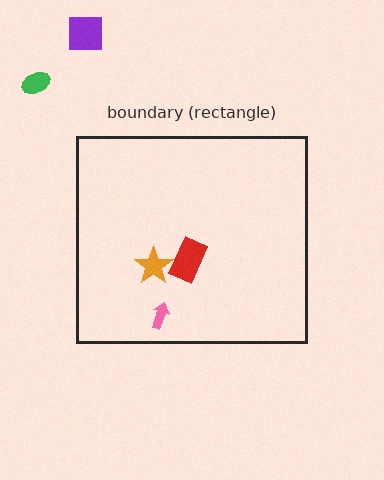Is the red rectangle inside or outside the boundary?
Inside.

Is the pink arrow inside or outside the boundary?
Inside.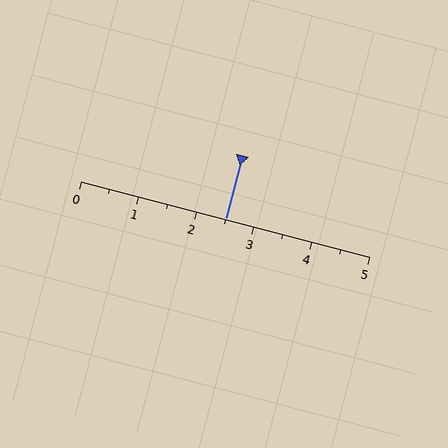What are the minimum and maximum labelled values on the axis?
The axis runs from 0 to 5.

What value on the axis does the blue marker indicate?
The marker indicates approximately 2.5.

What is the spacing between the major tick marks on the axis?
The major ticks are spaced 1 apart.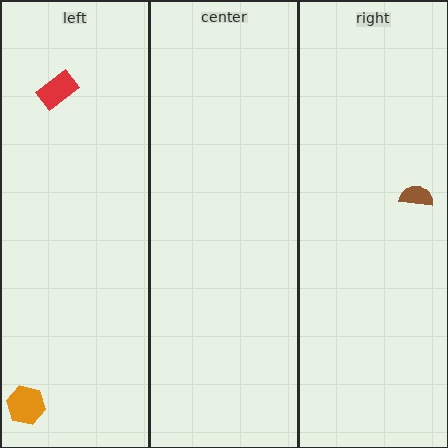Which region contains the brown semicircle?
The right region.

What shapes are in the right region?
The brown semicircle.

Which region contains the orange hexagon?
The left region.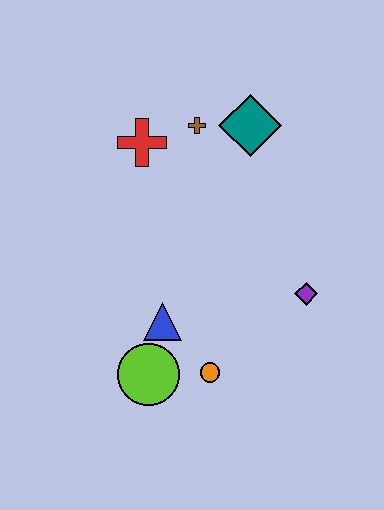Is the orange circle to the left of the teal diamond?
Yes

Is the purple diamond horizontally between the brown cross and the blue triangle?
No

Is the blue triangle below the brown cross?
Yes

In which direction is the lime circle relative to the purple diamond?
The lime circle is to the left of the purple diamond.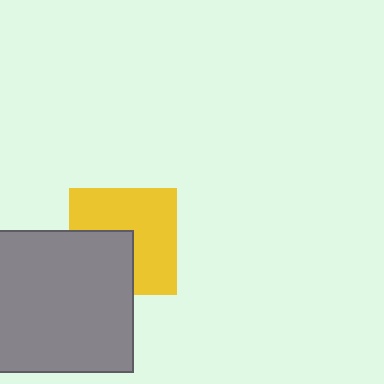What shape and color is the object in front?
The object in front is a gray square.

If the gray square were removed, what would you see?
You would see the complete yellow square.